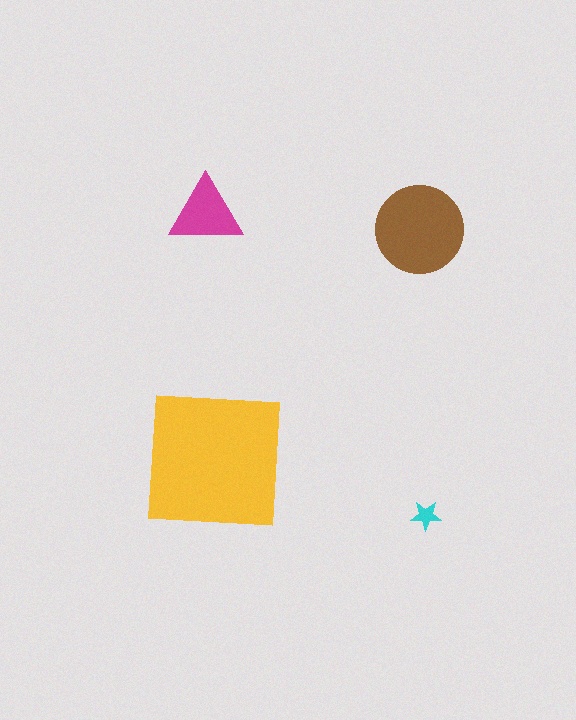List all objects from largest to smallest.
The yellow square, the brown circle, the magenta triangle, the cyan star.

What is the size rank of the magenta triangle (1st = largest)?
3rd.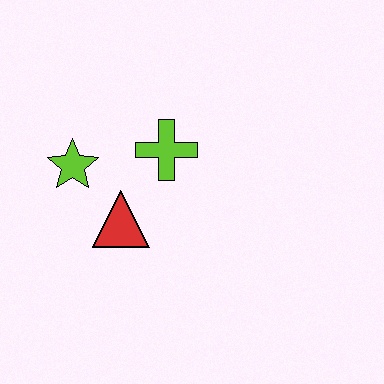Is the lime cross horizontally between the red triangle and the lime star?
No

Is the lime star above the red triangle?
Yes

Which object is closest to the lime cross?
The red triangle is closest to the lime cross.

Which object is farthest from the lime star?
The lime cross is farthest from the lime star.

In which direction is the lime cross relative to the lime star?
The lime cross is to the right of the lime star.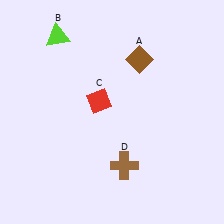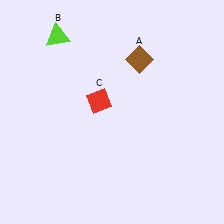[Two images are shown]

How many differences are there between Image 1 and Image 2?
There is 1 difference between the two images.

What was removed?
The brown cross (D) was removed in Image 2.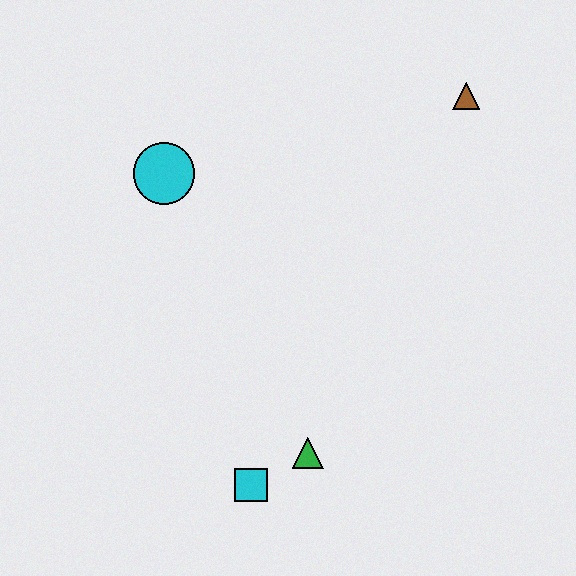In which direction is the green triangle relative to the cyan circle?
The green triangle is below the cyan circle.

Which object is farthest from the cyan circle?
The cyan square is farthest from the cyan circle.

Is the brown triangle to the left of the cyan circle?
No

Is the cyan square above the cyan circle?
No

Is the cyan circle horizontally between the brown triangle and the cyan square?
No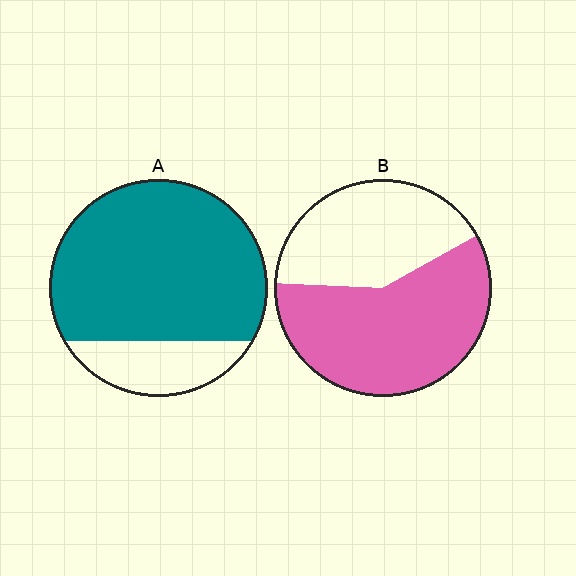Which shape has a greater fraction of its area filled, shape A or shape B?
Shape A.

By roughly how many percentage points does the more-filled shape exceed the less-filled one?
By roughly 20 percentage points (A over B).